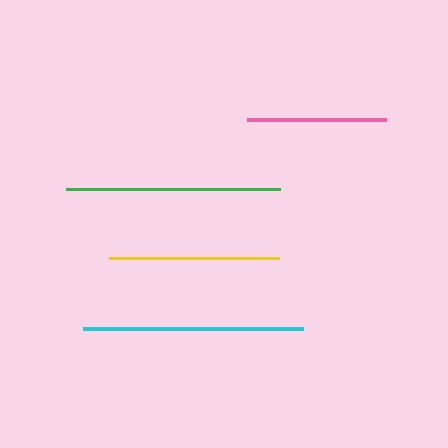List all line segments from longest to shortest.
From longest to shortest: cyan, green, yellow, pink.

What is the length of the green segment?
The green segment is approximately 214 pixels long.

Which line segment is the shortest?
The pink line is the shortest at approximately 140 pixels.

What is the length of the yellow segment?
The yellow segment is approximately 170 pixels long.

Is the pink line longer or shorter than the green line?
The green line is longer than the pink line.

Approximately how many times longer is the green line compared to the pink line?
The green line is approximately 1.5 times the length of the pink line.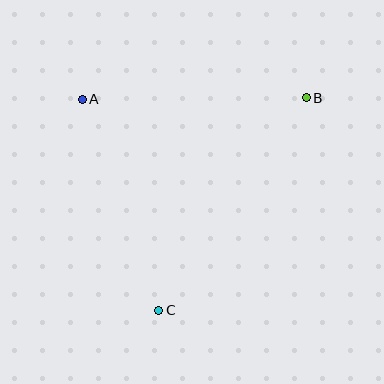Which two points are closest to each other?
Points A and B are closest to each other.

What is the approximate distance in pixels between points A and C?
The distance between A and C is approximately 225 pixels.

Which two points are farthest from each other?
Points B and C are farthest from each other.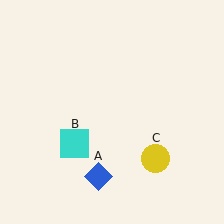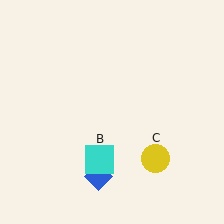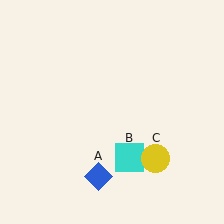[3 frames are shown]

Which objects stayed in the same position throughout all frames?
Blue diamond (object A) and yellow circle (object C) remained stationary.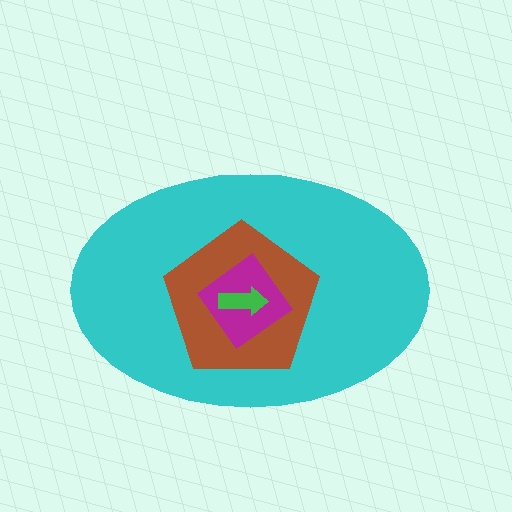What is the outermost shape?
The cyan ellipse.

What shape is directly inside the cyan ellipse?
The brown pentagon.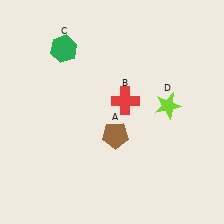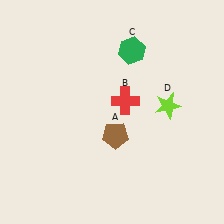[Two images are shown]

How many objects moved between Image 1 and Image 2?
1 object moved between the two images.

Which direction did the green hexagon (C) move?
The green hexagon (C) moved right.